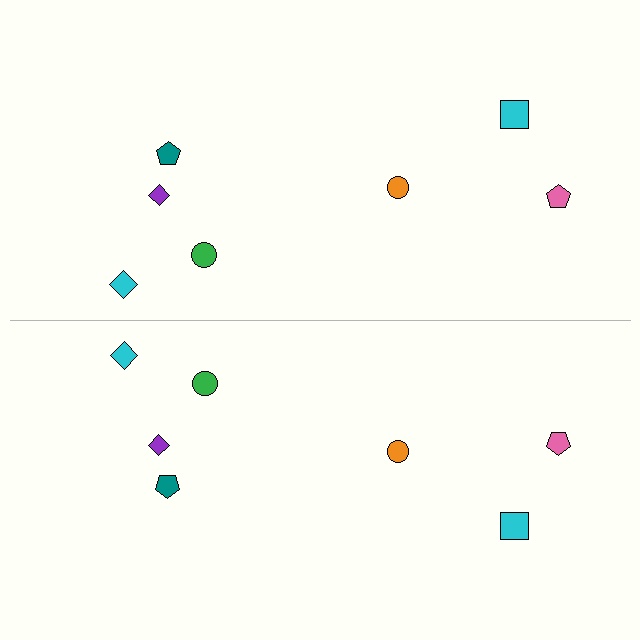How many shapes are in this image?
There are 14 shapes in this image.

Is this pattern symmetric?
Yes, this pattern has bilateral (reflection) symmetry.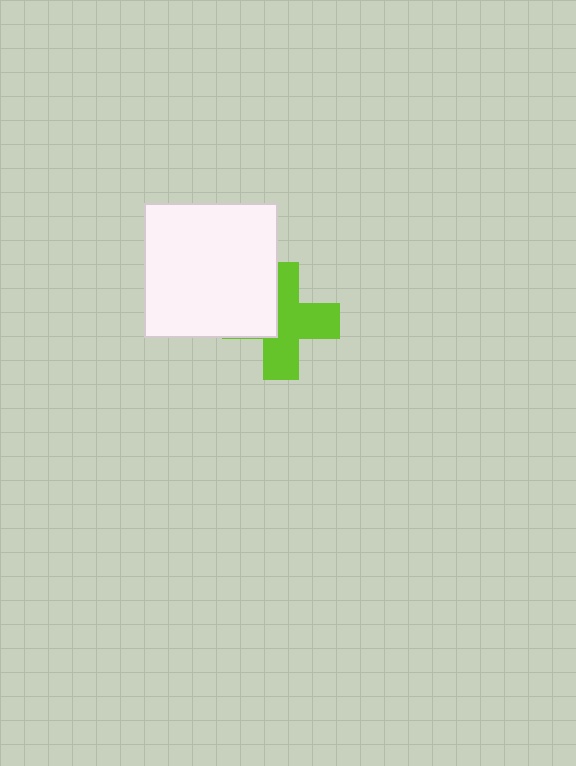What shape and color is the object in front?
The object in front is a white square.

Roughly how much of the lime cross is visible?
Most of it is visible (roughly 65%).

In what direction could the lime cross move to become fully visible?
The lime cross could move right. That would shift it out from behind the white square entirely.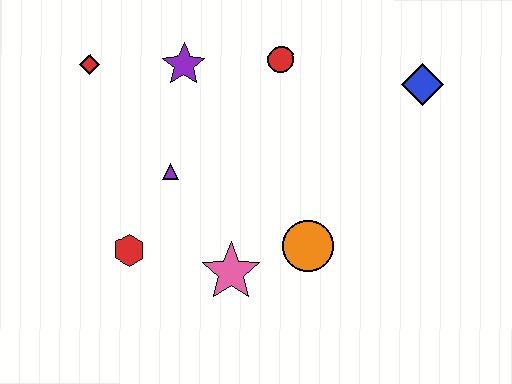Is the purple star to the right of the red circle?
No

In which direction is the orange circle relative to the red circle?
The orange circle is below the red circle.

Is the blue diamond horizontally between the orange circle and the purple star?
No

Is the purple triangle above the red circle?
No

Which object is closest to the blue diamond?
The red circle is closest to the blue diamond.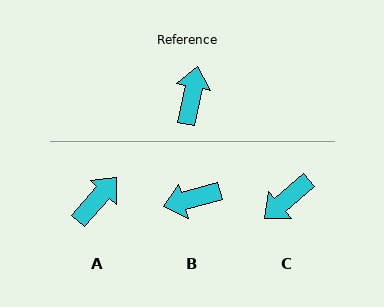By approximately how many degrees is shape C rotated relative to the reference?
Approximately 142 degrees counter-clockwise.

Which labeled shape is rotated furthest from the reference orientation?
C, about 142 degrees away.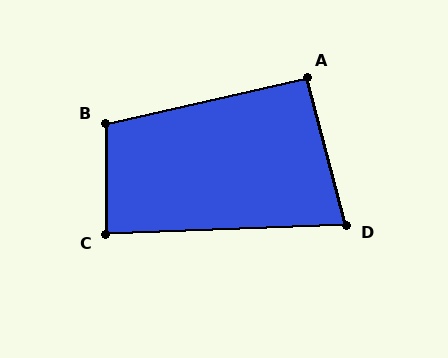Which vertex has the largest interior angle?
B, at approximately 103 degrees.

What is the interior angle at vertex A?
Approximately 92 degrees (approximately right).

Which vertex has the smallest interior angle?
D, at approximately 77 degrees.